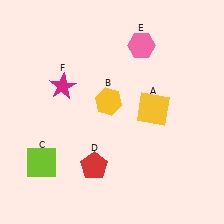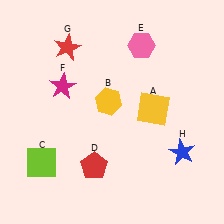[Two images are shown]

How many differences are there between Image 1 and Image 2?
There are 2 differences between the two images.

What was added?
A red star (G), a blue star (H) were added in Image 2.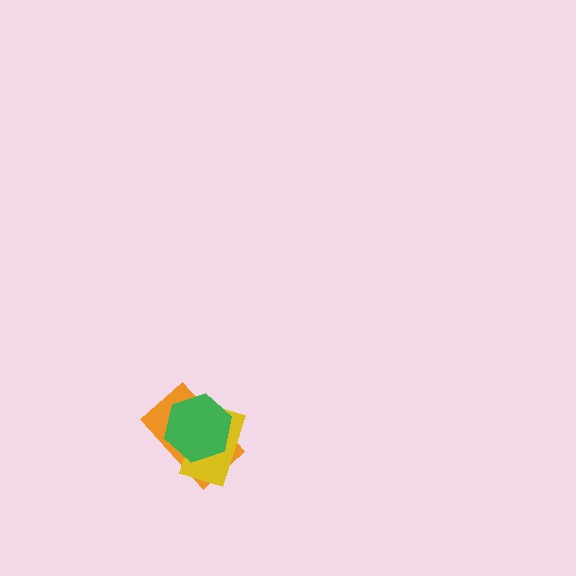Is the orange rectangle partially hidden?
Yes, it is partially covered by another shape.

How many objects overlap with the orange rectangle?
2 objects overlap with the orange rectangle.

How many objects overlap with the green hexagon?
2 objects overlap with the green hexagon.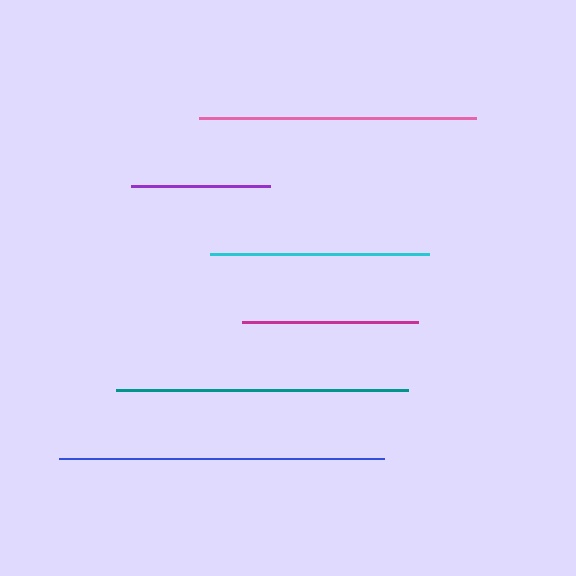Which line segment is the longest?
The blue line is the longest at approximately 324 pixels.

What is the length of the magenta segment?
The magenta segment is approximately 176 pixels long.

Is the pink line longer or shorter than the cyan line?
The pink line is longer than the cyan line.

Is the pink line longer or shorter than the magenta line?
The pink line is longer than the magenta line.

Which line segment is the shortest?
The purple line is the shortest at approximately 139 pixels.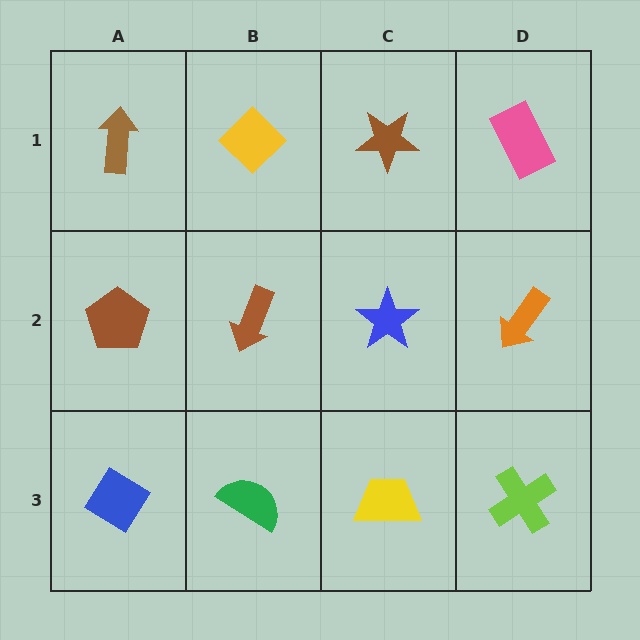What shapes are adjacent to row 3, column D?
An orange arrow (row 2, column D), a yellow trapezoid (row 3, column C).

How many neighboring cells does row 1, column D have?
2.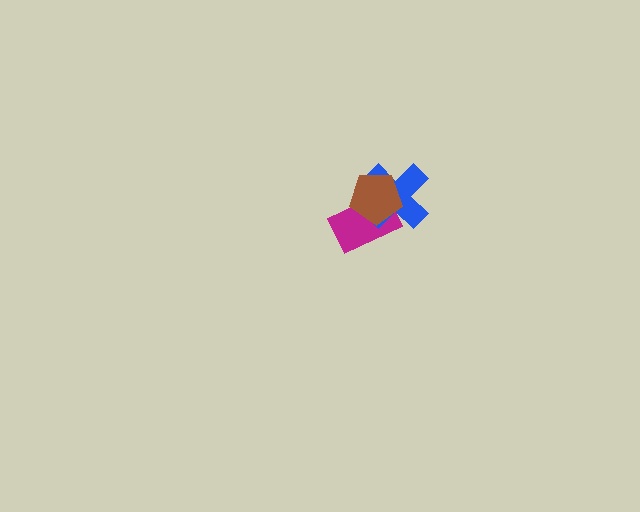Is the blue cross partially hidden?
Yes, it is partially covered by another shape.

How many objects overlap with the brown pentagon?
2 objects overlap with the brown pentagon.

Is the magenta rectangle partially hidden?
Yes, it is partially covered by another shape.